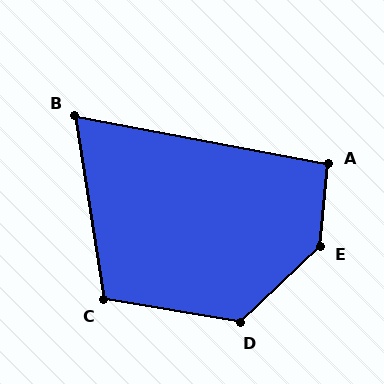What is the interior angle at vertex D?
Approximately 127 degrees (obtuse).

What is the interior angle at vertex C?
Approximately 108 degrees (obtuse).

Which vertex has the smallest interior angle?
B, at approximately 71 degrees.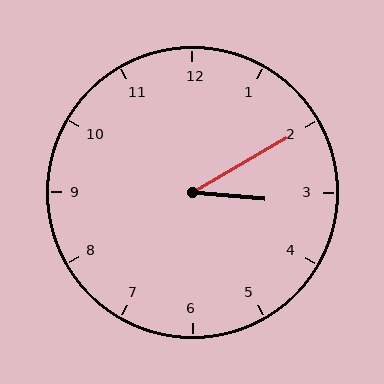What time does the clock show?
3:10.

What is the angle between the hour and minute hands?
Approximately 35 degrees.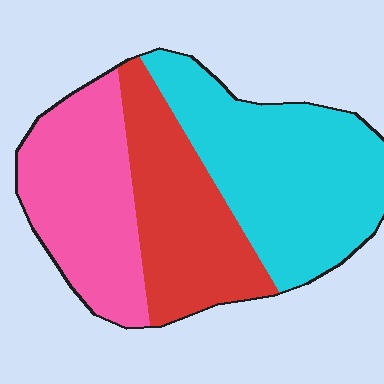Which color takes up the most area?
Cyan, at roughly 40%.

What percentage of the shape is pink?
Pink covers roughly 30% of the shape.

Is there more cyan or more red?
Cyan.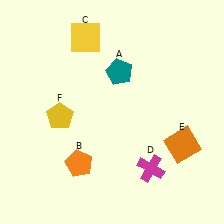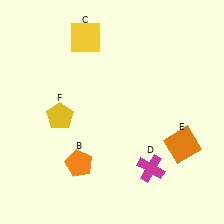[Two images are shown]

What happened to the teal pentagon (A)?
The teal pentagon (A) was removed in Image 2. It was in the top-right area of Image 1.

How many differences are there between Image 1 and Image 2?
There is 1 difference between the two images.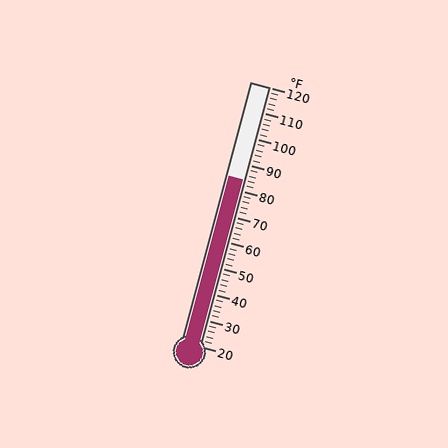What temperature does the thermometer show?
The thermometer shows approximately 84°F.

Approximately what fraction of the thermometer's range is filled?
The thermometer is filled to approximately 65% of its range.